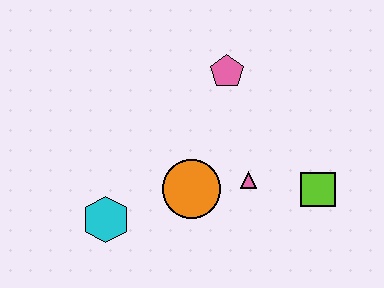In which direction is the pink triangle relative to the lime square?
The pink triangle is to the left of the lime square.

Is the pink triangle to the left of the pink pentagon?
No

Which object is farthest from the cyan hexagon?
The lime square is farthest from the cyan hexagon.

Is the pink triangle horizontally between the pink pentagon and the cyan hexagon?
No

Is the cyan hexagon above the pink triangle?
No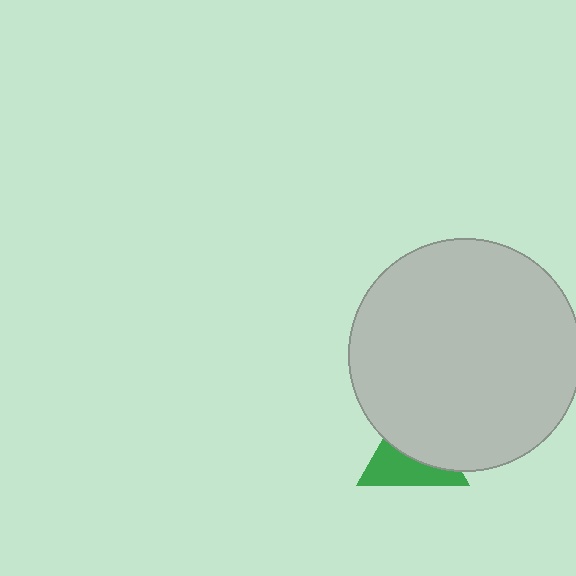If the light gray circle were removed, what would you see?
You would see the complete green triangle.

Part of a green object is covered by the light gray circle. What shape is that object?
It is a triangle.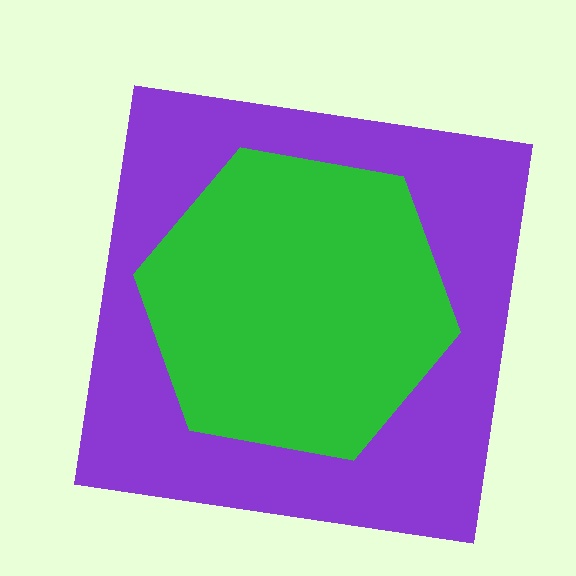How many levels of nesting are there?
2.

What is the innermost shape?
The green hexagon.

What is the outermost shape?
The purple square.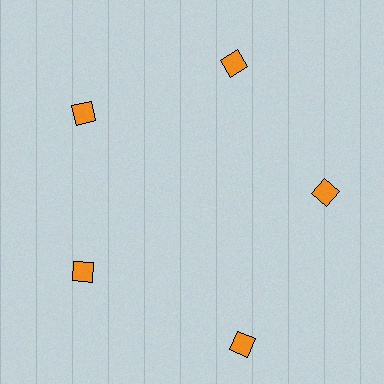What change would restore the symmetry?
The symmetry would be restored by moving it inward, back onto the ring so that all 5 squares sit at equal angles and equal distance from the center.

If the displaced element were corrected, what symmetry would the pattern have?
It would have 5-fold rotational symmetry — the pattern would map onto itself every 72 degrees.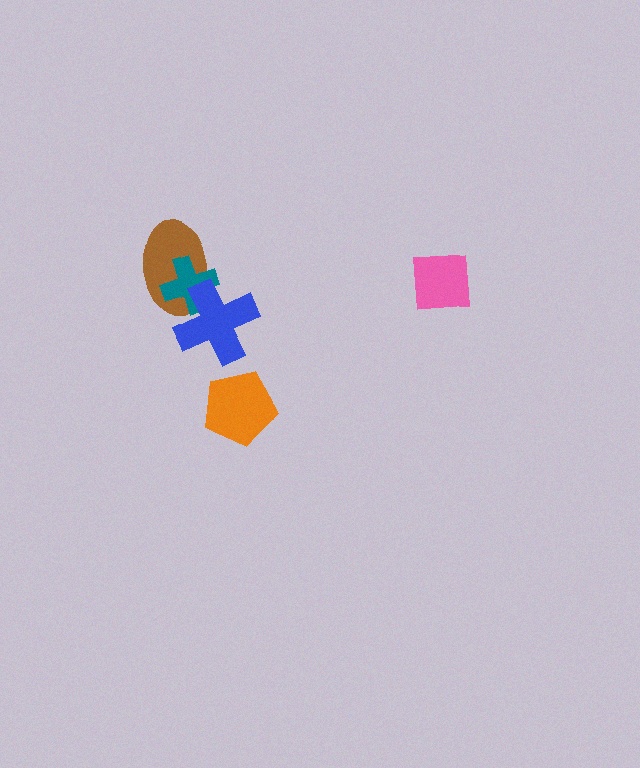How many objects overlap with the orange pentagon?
0 objects overlap with the orange pentagon.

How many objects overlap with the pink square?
0 objects overlap with the pink square.